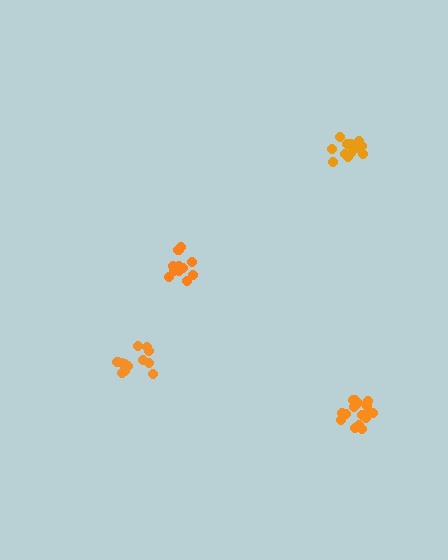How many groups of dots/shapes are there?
There are 4 groups.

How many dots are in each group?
Group 1: 13 dots, Group 2: 13 dots, Group 3: 17 dots, Group 4: 13 dots (56 total).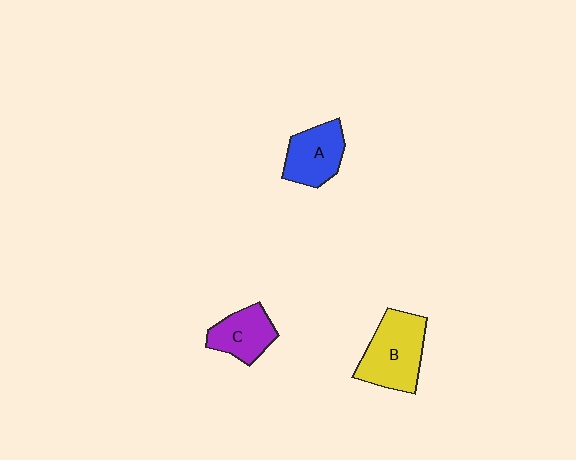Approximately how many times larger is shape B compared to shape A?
Approximately 1.3 times.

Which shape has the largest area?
Shape B (yellow).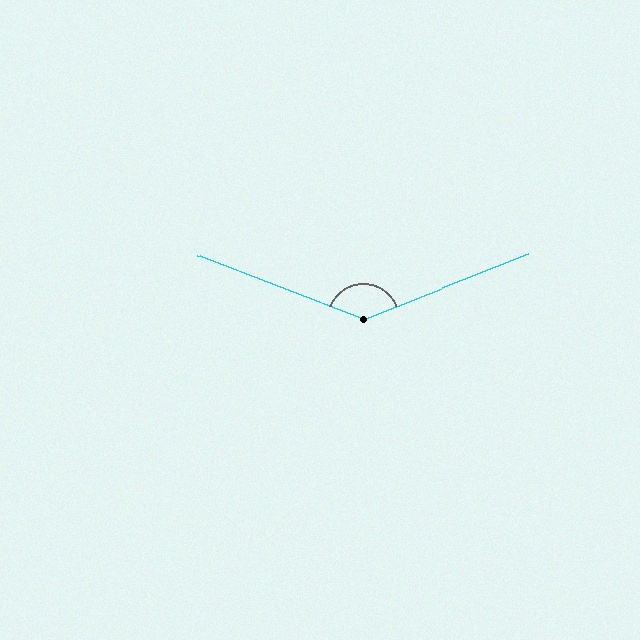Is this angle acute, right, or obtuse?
It is obtuse.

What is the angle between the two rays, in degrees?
Approximately 137 degrees.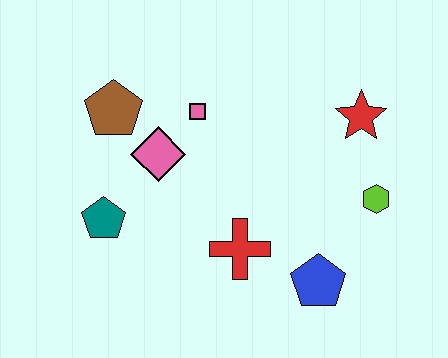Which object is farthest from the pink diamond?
The lime hexagon is farthest from the pink diamond.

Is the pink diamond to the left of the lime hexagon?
Yes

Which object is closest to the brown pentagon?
The pink diamond is closest to the brown pentagon.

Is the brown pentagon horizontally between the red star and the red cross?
No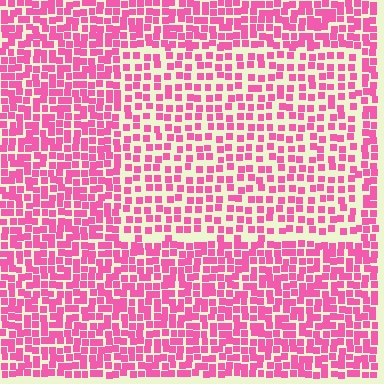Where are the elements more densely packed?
The elements are more densely packed outside the rectangle boundary.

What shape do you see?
I see a rectangle.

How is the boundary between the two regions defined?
The boundary is defined by a change in element density (approximately 1.6x ratio). All elements are the same color, size, and shape.